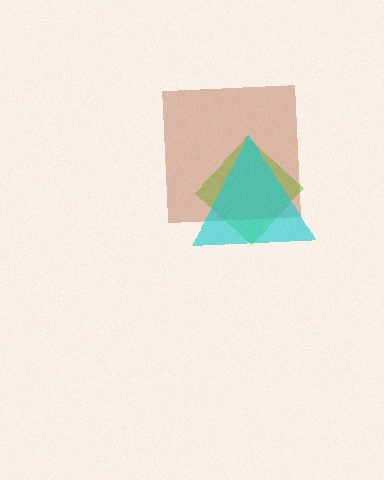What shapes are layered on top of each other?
The layered shapes are: a lime diamond, a brown square, a cyan triangle.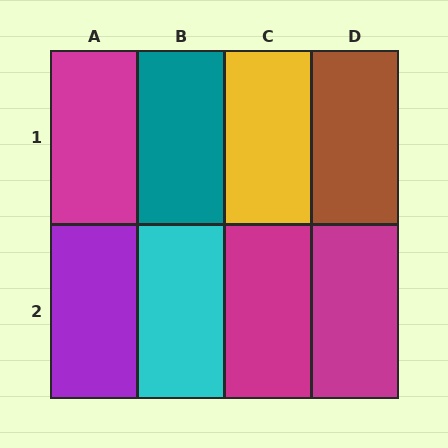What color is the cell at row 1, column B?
Teal.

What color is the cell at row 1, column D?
Brown.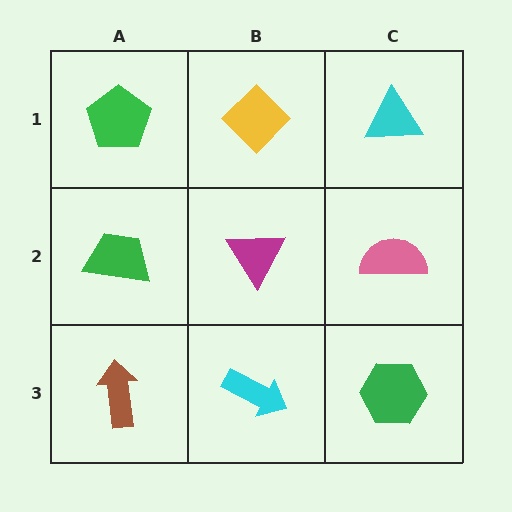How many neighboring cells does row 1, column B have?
3.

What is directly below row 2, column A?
A brown arrow.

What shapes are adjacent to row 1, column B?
A magenta triangle (row 2, column B), a green pentagon (row 1, column A), a cyan triangle (row 1, column C).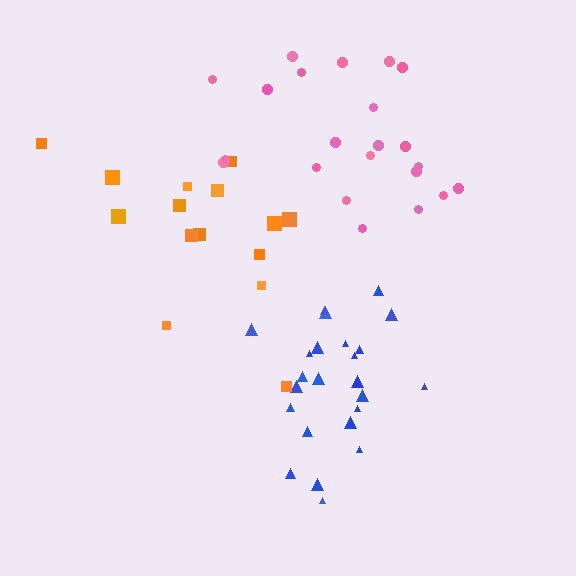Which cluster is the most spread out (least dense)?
Orange.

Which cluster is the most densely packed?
Blue.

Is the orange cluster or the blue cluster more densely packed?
Blue.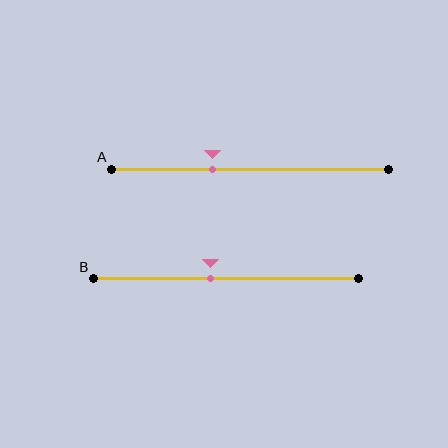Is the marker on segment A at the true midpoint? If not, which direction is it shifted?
No, the marker on segment A is shifted to the left by about 13% of the segment length.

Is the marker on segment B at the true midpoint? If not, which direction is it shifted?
No, the marker on segment B is shifted to the left by about 6% of the segment length.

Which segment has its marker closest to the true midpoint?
Segment B has its marker closest to the true midpoint.